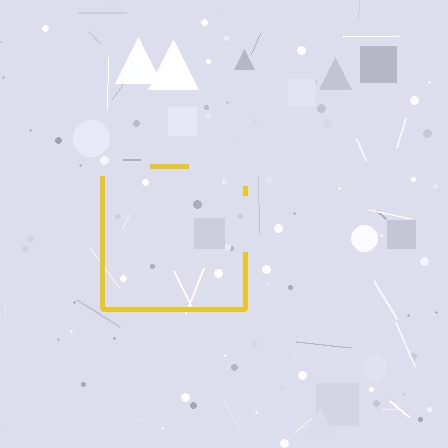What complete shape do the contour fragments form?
The contour fragments form a square.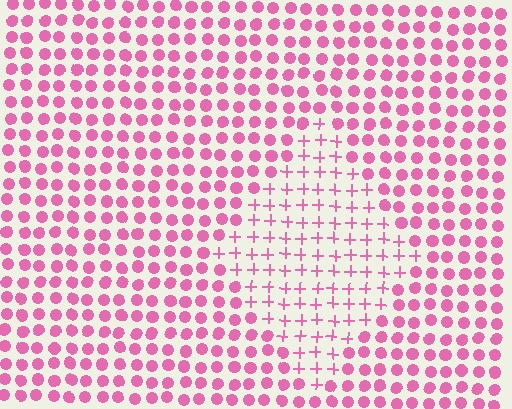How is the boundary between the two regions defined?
The boundary is defined by a change in element shape: plus signs inside vs. circles outside. All elements share the same color and spacing.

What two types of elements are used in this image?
The image uses plus signs inside the diamond region and circles outside it.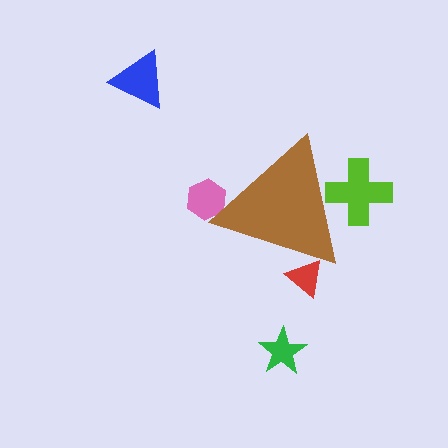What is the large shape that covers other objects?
A brown triangle.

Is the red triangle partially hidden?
Yes, the red triangle is partially hidden behind the brown triangle.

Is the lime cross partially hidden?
Yes, the lime cross is partially hidden behind the brown triangle.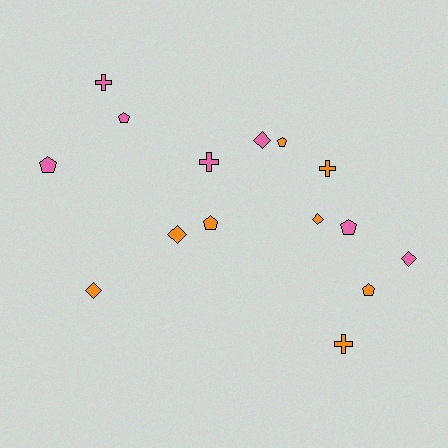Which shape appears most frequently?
Pentagon, with 6 objects.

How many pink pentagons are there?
There are 3 pink pentagons.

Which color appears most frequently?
Orange, with 8 objects.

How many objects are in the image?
There are 15 objects.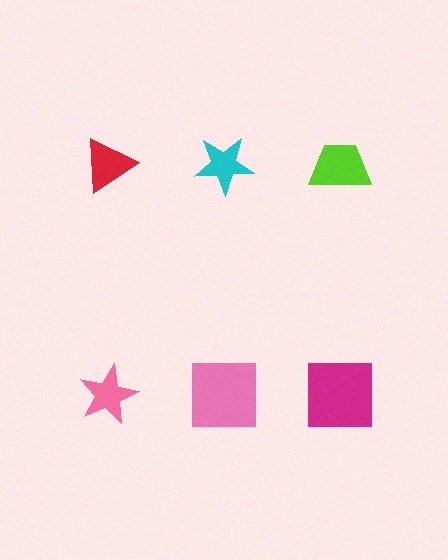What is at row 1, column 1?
A red triangle.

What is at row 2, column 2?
A pink square.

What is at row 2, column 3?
A magenta square.